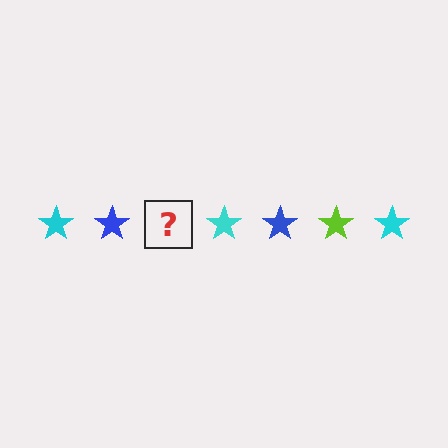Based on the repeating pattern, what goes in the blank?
The blank should be a lime star.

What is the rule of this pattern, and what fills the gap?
The rule is that the pattern cycles through cyan, blue, lime stars. The gap should be filled with a lime star.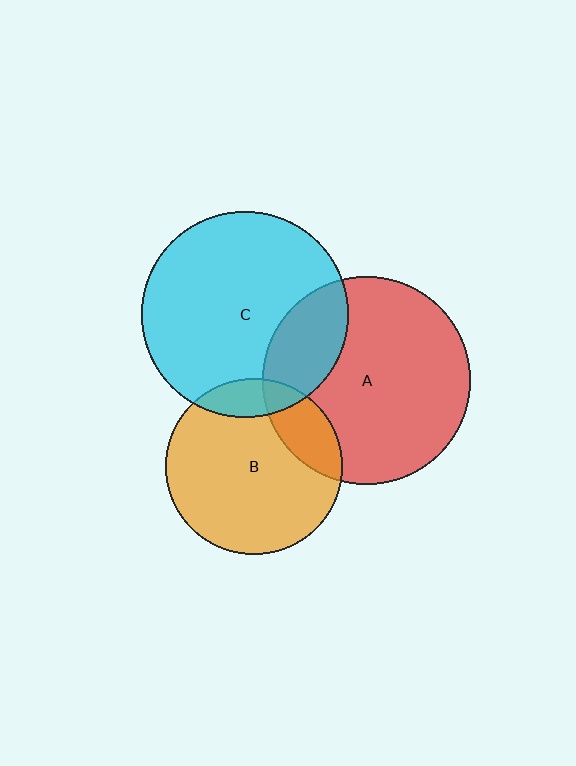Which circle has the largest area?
Circle A (red).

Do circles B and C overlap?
Yes.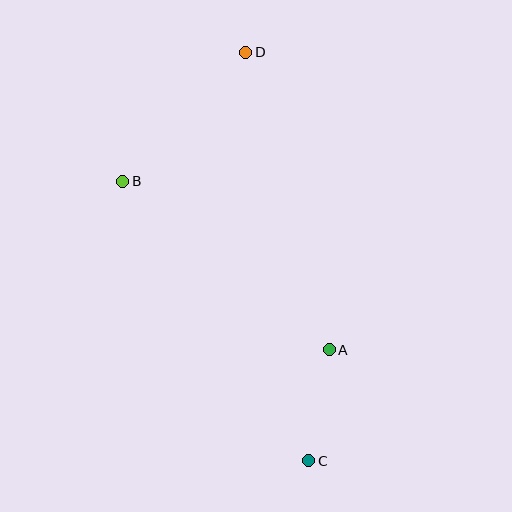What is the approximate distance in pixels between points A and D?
The distance between A and D is approximately 309 pixels.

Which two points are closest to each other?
Points A and C are closest to each other.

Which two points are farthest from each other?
Points C and D are farthest from each other.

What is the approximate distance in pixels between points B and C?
The distance between B and C is approximately 336 pixels.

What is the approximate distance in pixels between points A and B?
The distance between A and B is approximately 267 pixels.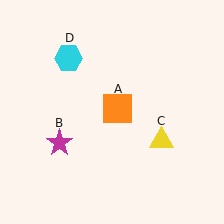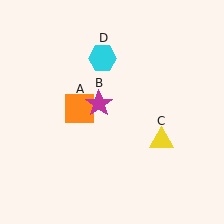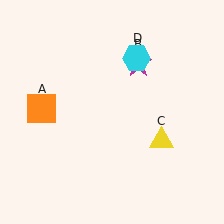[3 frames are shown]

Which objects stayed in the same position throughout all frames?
Yellow triangle (object C) remained stationary.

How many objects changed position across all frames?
3 objects changed position: orange square (object A), magenta star (object B), cyan hexagon (object D).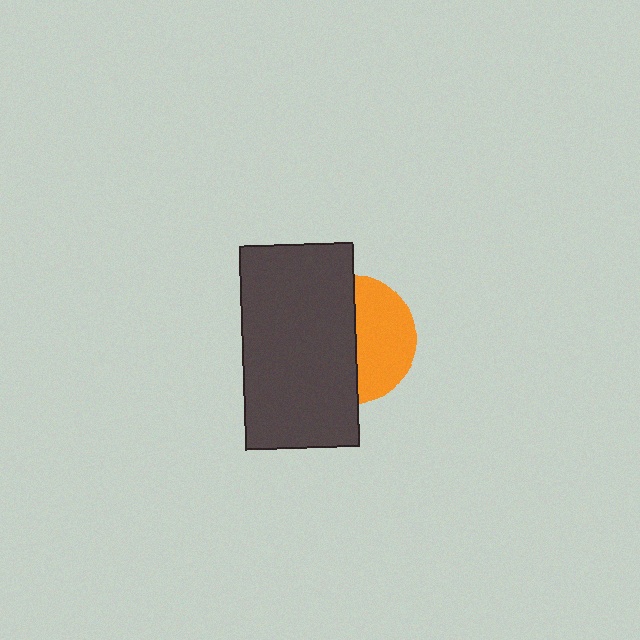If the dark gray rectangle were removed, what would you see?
You would see the complete orange circle.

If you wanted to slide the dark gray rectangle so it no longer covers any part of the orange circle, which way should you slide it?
Slide it left — that is the most direct way to separate the two shapes.